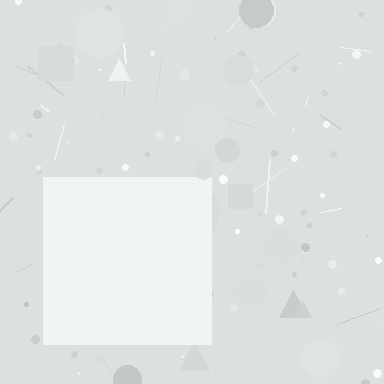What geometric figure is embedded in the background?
A square is embedded in the background.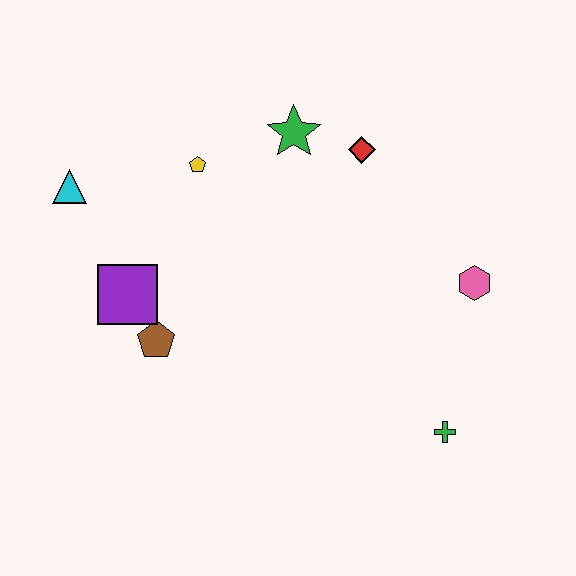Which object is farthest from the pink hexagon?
The cyan triangle is farthest from the pink hexagon.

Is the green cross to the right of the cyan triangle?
Yes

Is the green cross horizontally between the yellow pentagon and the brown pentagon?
No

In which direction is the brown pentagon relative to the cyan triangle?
The brown pentagon is below the cyan triangle.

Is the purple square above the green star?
No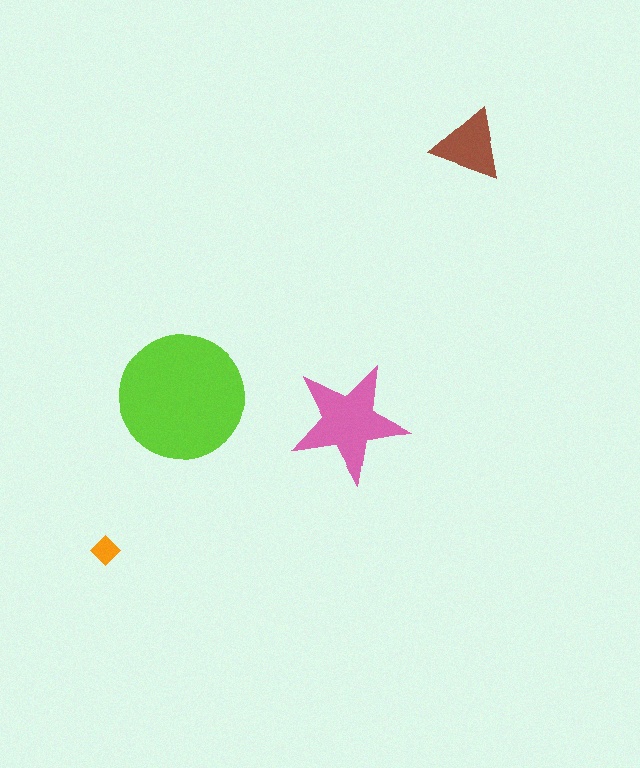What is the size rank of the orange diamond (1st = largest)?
4th.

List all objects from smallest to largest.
The orange diamond, the brown triangle, the pink star, the lime circle.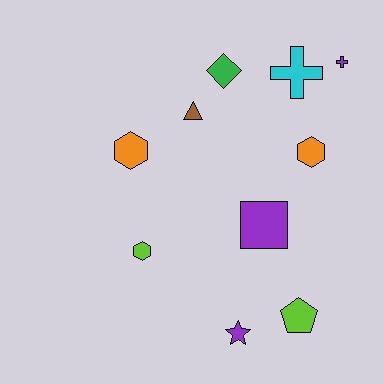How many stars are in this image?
There is 1 star.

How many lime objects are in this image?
There are 2 lime objects.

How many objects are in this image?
There are 10 objects.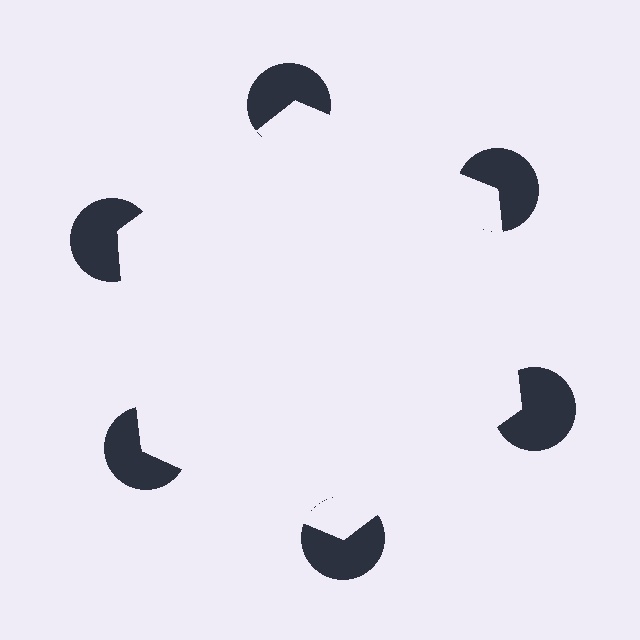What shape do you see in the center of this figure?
An illusory hexagon — its edges are inferred from the aligned wedge cuts in the pac-man discs, not physically drawn.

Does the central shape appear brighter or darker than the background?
It typically appears slightly brighter than the background, even though no actual brightness change is drawn.